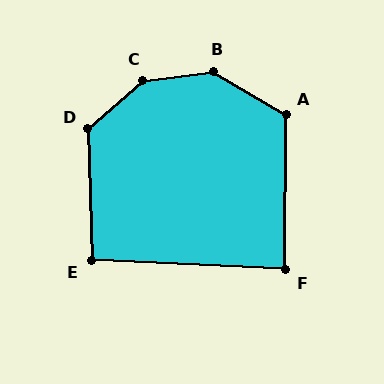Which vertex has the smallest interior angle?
F, at approximately 87 degrees.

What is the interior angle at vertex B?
Approximately 143 degrees (obtuse).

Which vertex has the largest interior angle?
C, at approximately 146 degrees.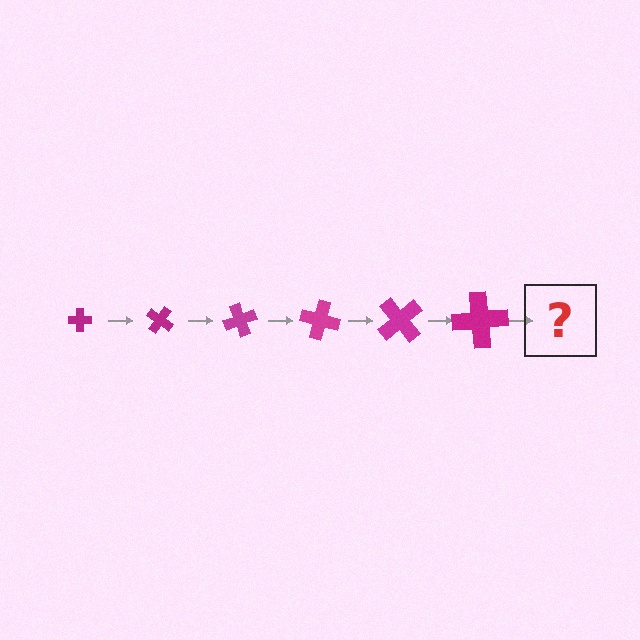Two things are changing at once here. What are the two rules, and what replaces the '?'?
The two rules are that the cross grows larger each step and it rotates 35 degrees each step. The '?' should be a cross, larger than the previous one and rotated 210 degrees from the start.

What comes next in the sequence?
The next element should be a cross, larger than the previous one and rotated 210 degrees from the start.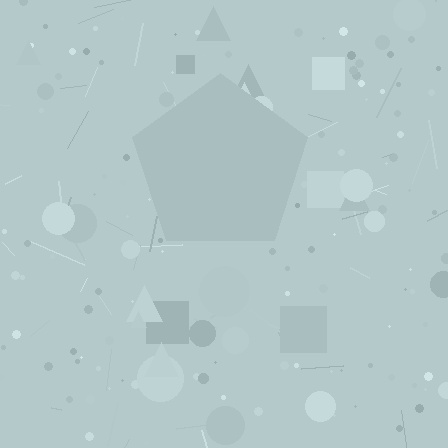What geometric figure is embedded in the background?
A pentagon is embedded in the background.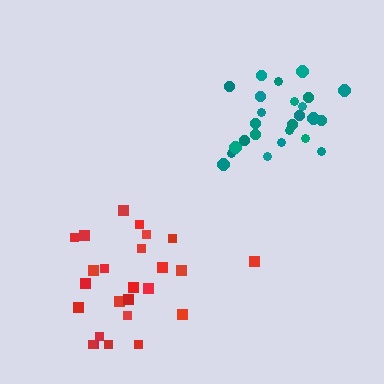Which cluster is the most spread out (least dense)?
Red.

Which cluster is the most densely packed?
Teal.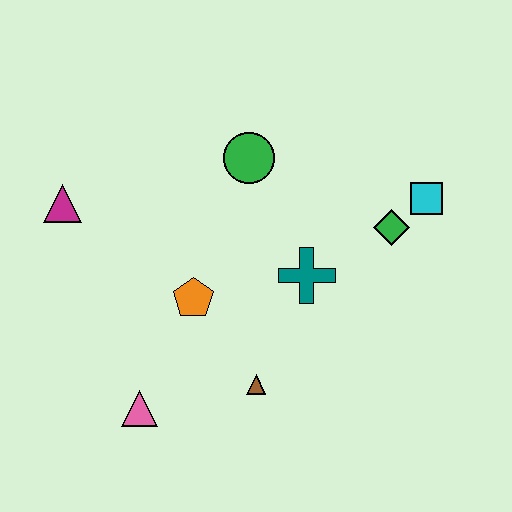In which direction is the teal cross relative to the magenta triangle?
The teal cross is to the right of the magenta triangle.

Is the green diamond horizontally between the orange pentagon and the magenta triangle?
No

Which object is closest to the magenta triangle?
The orange pentagon is closest to the magenta triangle.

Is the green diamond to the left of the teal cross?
No